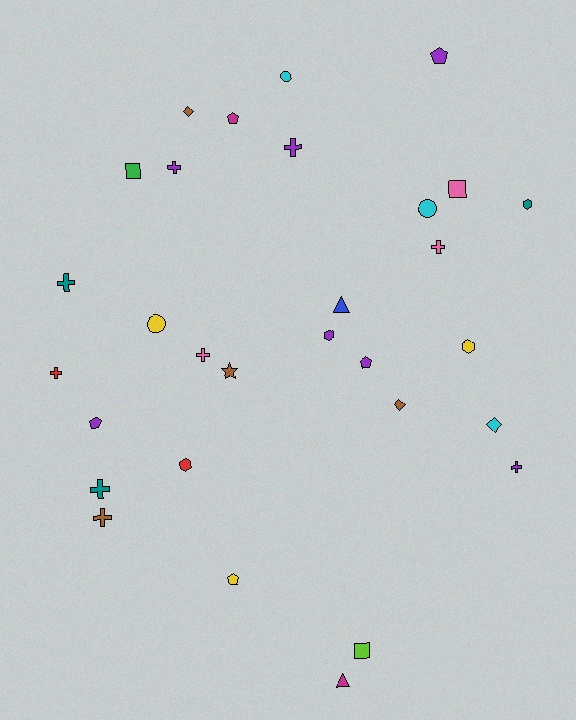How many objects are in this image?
There are 30 objects.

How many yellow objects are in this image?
There are 3 yellow objects.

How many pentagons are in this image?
There are 5 pentagons.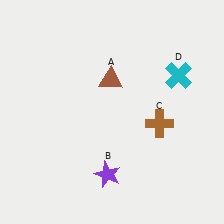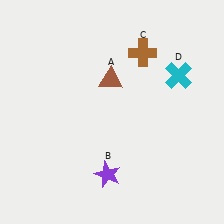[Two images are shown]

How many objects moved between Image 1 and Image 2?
1 object moved between the two images.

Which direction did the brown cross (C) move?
The brown cross (C) moved up.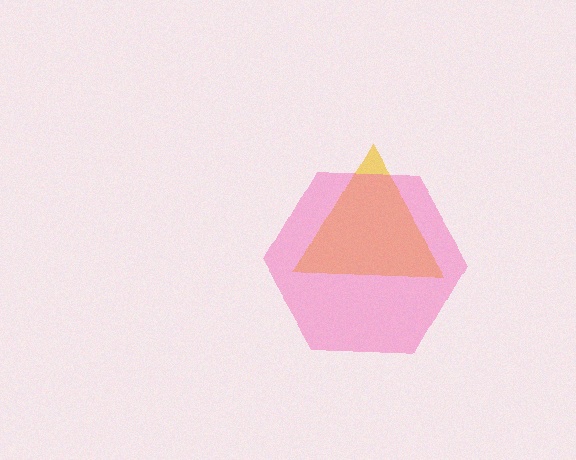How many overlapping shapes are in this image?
There are 2 overlapping shapes in the image.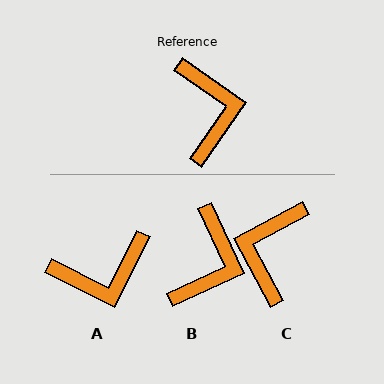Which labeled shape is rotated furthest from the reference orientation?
C, about 153 degrees away.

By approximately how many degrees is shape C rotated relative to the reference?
Approximately 153 degrees counter-clockwise.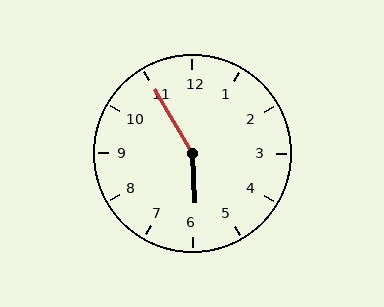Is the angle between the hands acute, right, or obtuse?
It is obtuse.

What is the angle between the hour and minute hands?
Approximately 152 degrees.